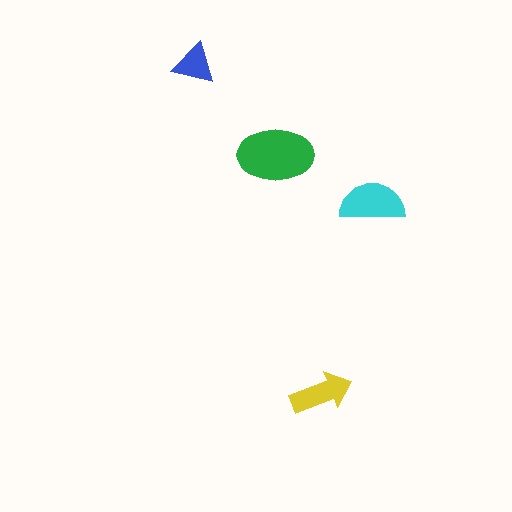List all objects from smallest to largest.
The blue triangle, the yellow arrow, the cyan semicircle, the green ellipse.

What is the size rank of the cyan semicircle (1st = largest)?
2nd.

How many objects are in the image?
There are 4 objects in the image.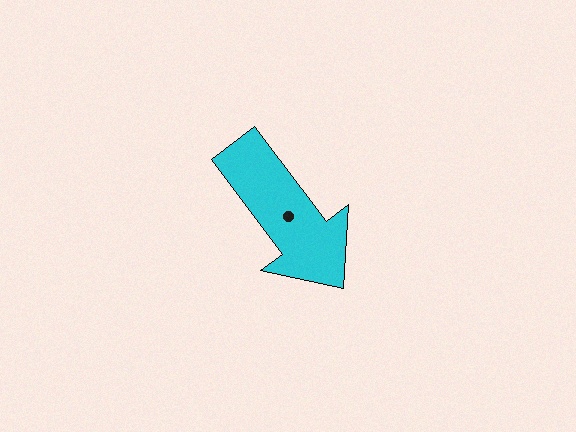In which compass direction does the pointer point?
Southeast.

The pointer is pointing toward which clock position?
Roughly 5 o'clock.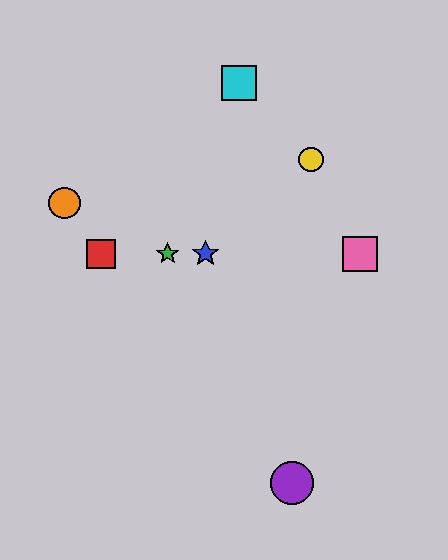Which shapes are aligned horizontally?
The red square, the blue star, the green star, the pink square are aligned horizontally.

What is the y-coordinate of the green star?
The green star is at y≈254.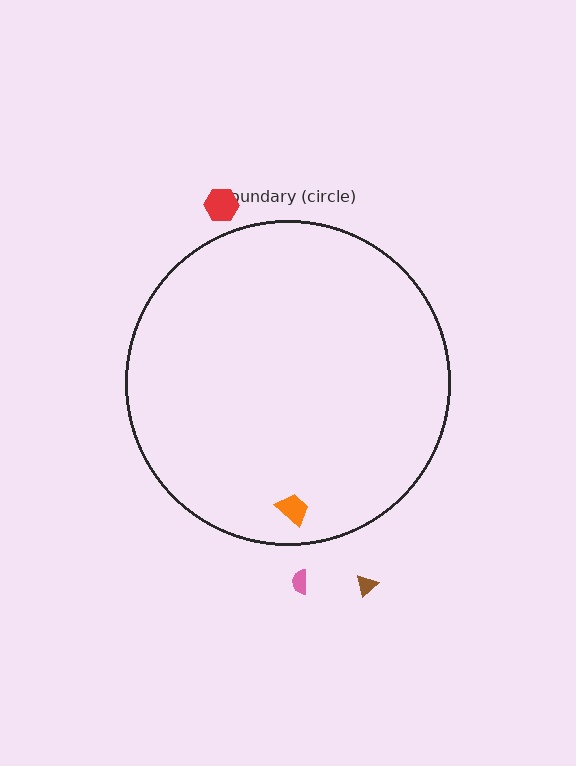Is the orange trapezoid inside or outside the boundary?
Inside.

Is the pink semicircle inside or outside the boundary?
Outside.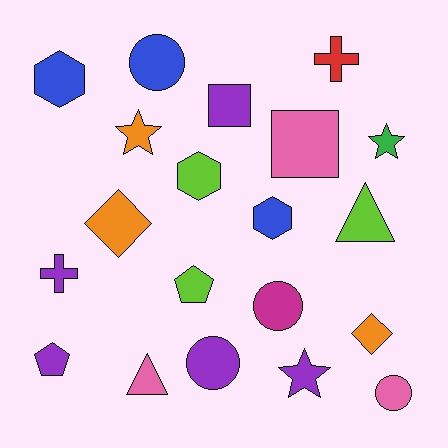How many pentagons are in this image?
There are 2 pentagons.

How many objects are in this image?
There are 20 objects.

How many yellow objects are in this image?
There are no yellow objects.